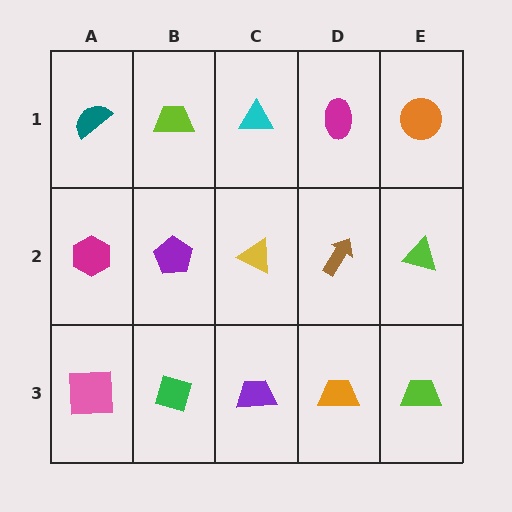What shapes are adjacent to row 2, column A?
A teal semicircle (row 1, column A), a pink square (row 3, column A), a purple pentagon (row 2, column B).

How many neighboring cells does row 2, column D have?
4.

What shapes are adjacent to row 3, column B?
A purple pentagon (row 2, column B), a pink square (row 3, column A), a purple trapezoid (row 3, column C).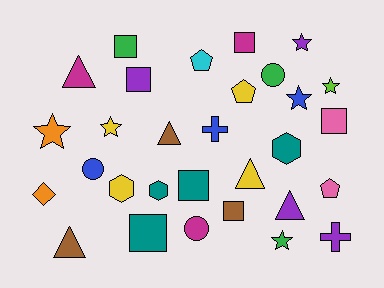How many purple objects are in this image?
There are 4 purple objects.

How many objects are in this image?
There are 30 objects.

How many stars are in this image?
There are 6 stars.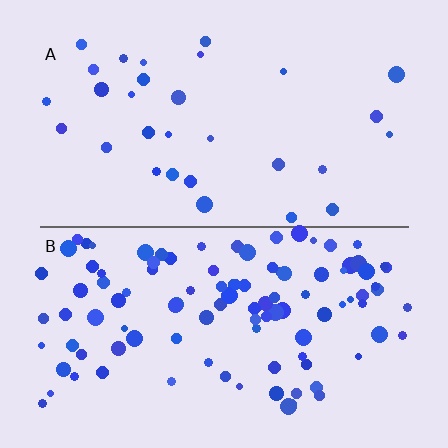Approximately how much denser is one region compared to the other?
Approximately 3.5× — region B over region A.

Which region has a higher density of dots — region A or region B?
B (the bottom).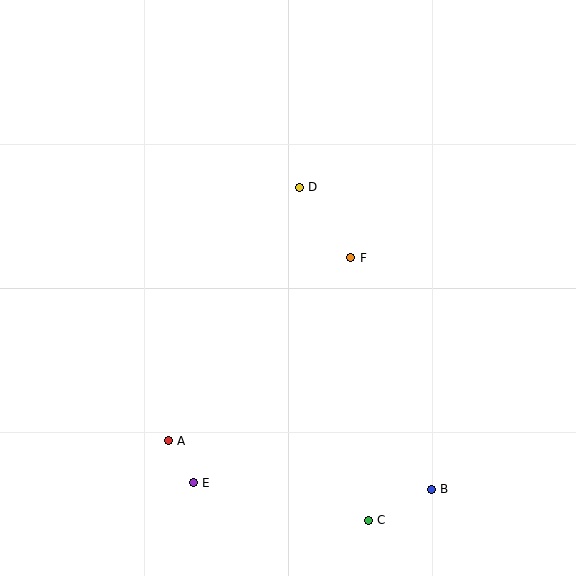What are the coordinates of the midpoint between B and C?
The midpoint between B and C is at (400, 505).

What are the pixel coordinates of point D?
Point D is at (299, 187).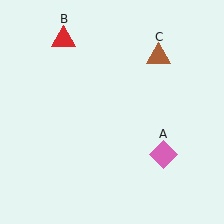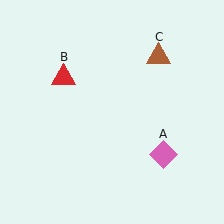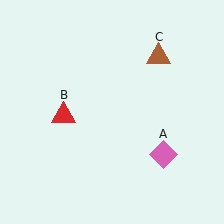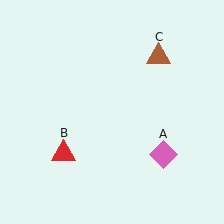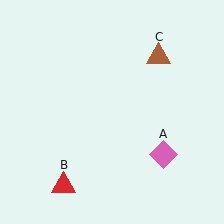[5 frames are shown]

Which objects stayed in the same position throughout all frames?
Pink diamond (object A) and brown triangle (object C) remained stationary.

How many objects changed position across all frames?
1 object changed position: red triangle (object B).